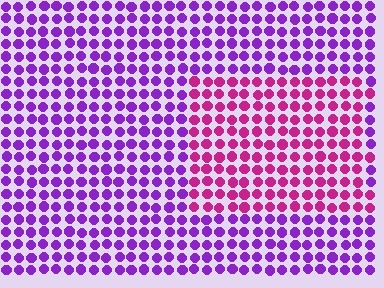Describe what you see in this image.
The image is filled with small purple elements in a uniform arrangement. A rectangle-shaped region is visible where the elements are tinted to a slightly different hue, forming a subtle color boundary.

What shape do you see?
I see a rectangle.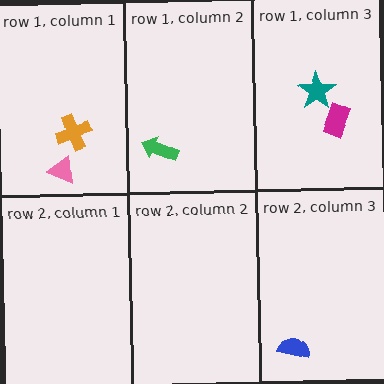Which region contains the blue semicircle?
The row 2, column 3 region.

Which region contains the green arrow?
The row 1, column 2 region.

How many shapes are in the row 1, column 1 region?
2.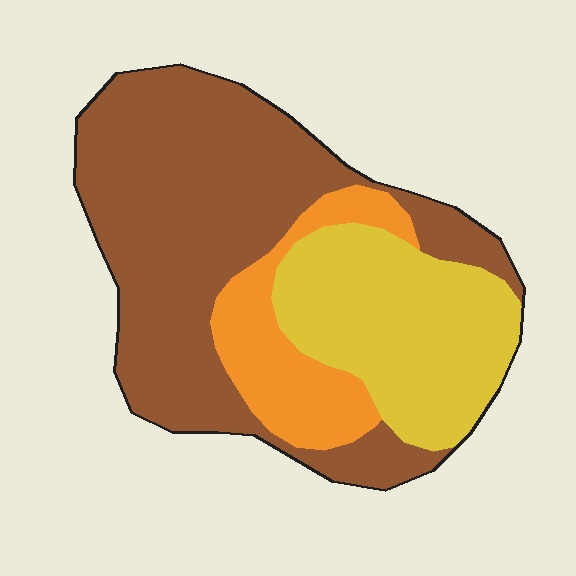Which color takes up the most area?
Brown, at roughly 55%.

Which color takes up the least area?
Orange, at roughly 15%.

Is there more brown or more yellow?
Brown.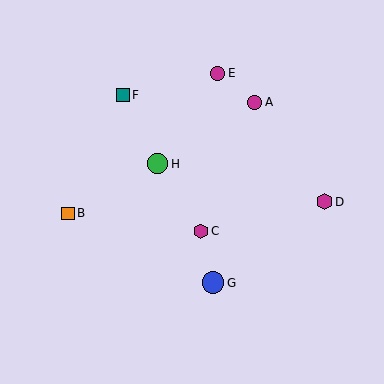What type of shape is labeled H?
Shape H is a green circle.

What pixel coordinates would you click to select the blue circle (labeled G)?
Click at (213, 283) to select the blue circle G.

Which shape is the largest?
The blue circle (labeled G) is the largest.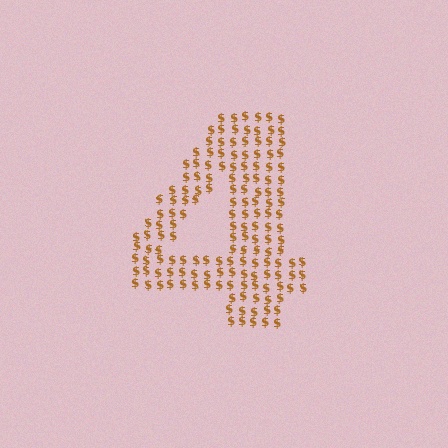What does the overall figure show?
The overall figure shows the digit 4.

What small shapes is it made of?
It is made of small dollar signs.